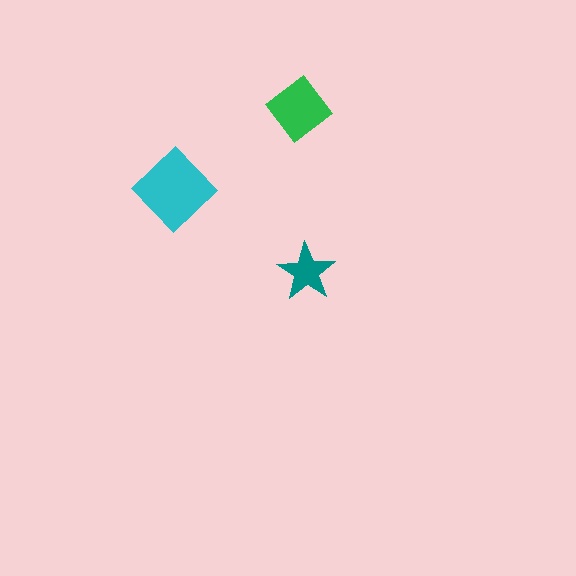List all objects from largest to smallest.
The cyan diamond, the green diamond, the teal star.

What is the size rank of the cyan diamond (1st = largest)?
1st.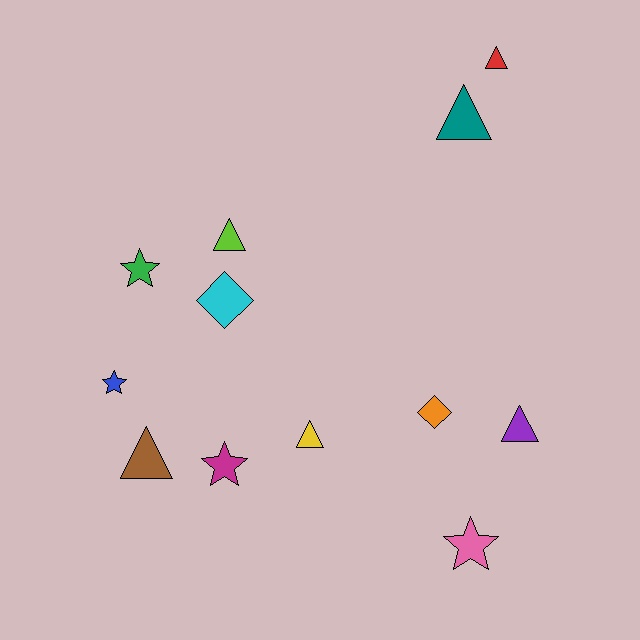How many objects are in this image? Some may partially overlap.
There are 12 objects.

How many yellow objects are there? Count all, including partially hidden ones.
There is 1 yellow object.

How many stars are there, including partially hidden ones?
There are 4 stars.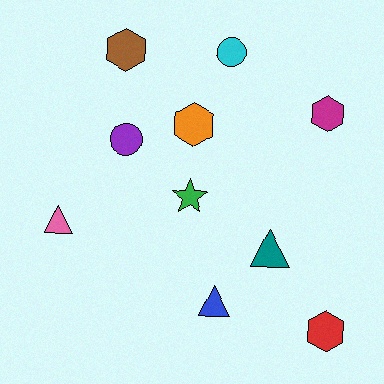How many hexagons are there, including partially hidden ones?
There are 4 hexagons.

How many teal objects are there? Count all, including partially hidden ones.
There is 1 teal object.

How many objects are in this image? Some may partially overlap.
There are 10 objects.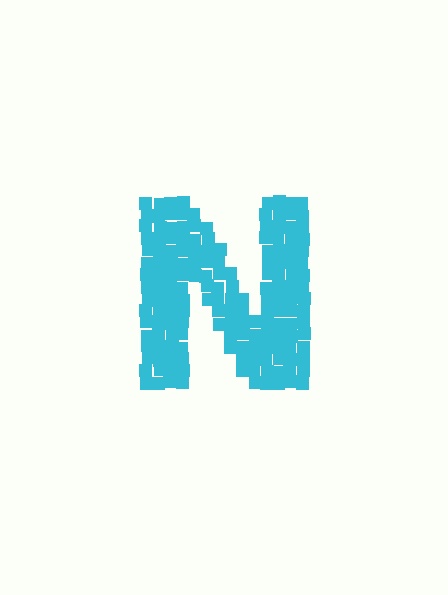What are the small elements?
The small elements are squares.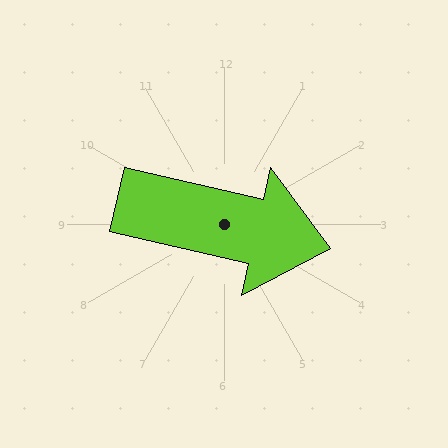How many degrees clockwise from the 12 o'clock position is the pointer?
Approximately 103 degrees.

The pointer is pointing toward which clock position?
Roughly 3 o'clock.